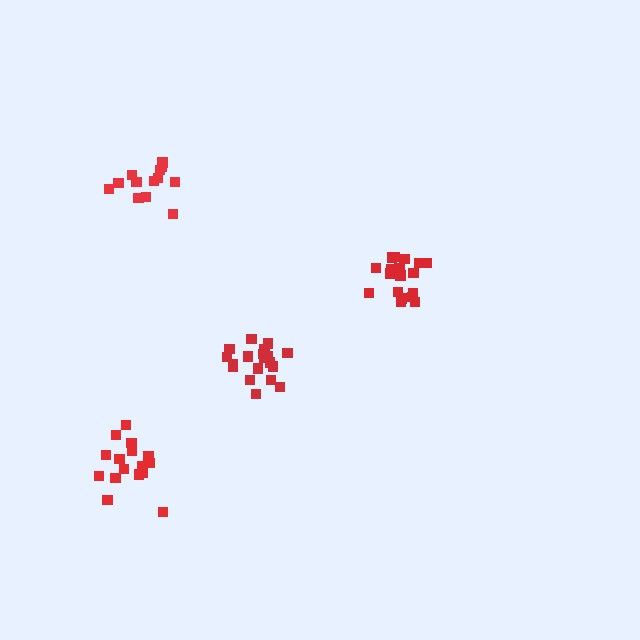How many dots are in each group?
Group 1: 19 dots, Group 2: 13 dots, Group 3: 17 dots, Group 4: 19 dots (68 total).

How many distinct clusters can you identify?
There are 4 distinct clusters.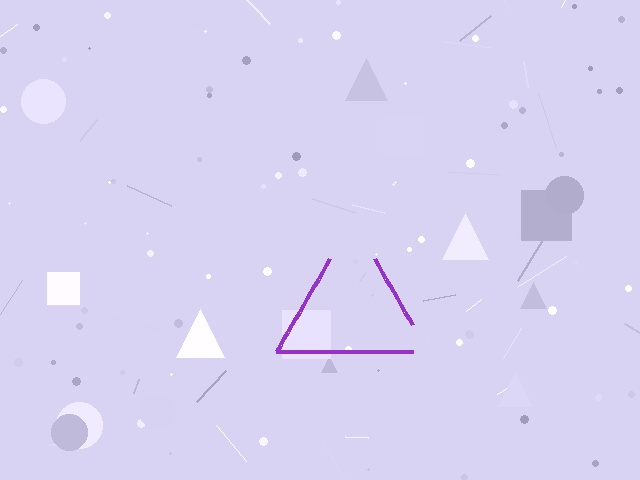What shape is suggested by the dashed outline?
The dashed outline suggests a triangle.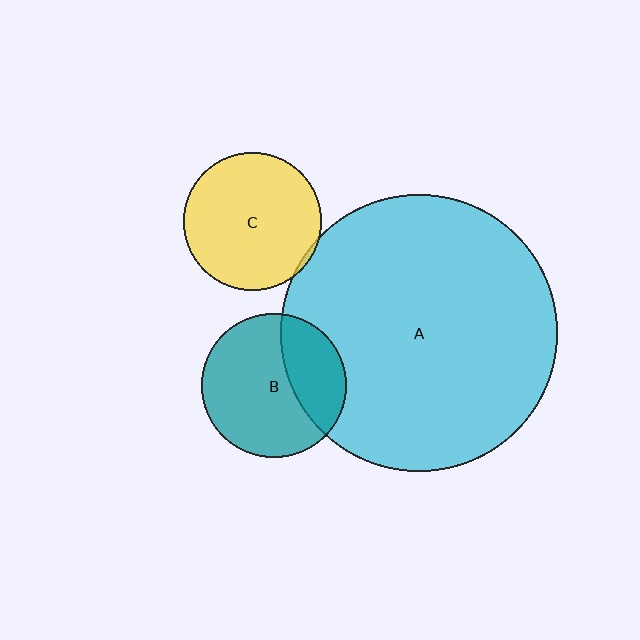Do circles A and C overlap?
Yes.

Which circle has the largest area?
Circle A (cyan).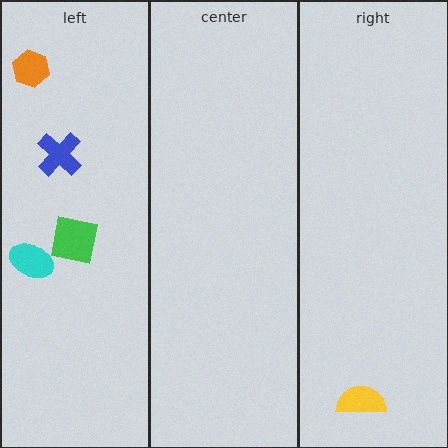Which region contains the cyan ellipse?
The left region.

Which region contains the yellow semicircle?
The right region.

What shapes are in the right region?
The yellow semicircle.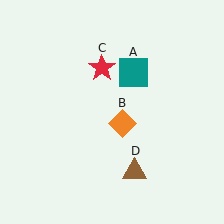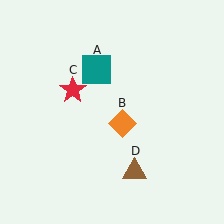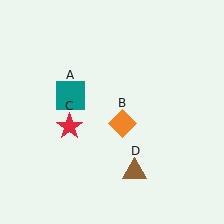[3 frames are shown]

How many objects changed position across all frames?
2 objects changed position: teal square (object A), red star (object C).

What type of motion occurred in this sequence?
The teal square (object A), red star (object C) rotated counterclockwise around the center of the scene.